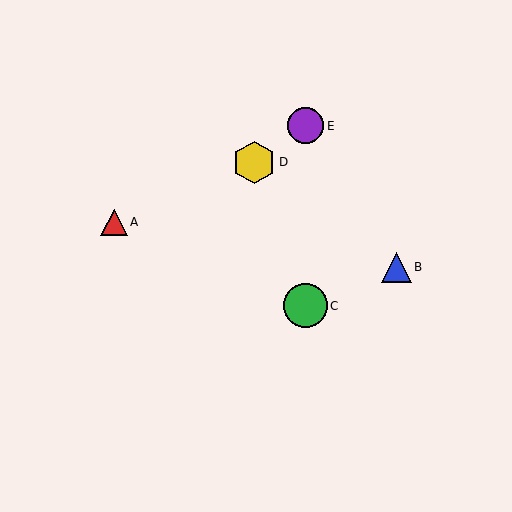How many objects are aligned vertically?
2 objects (C, E) are aligned vertically.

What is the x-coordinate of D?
Object D is at x≈254.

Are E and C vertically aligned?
Yes, both are at x≈306.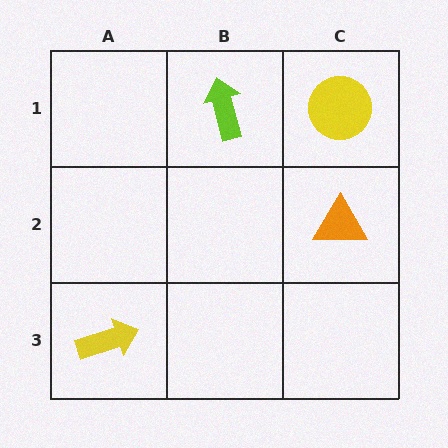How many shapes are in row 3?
1 shape.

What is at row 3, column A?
A yellow arrow.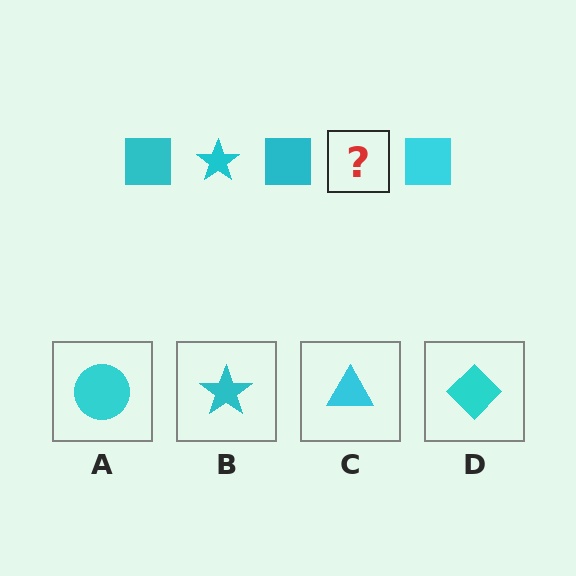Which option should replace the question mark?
Option B.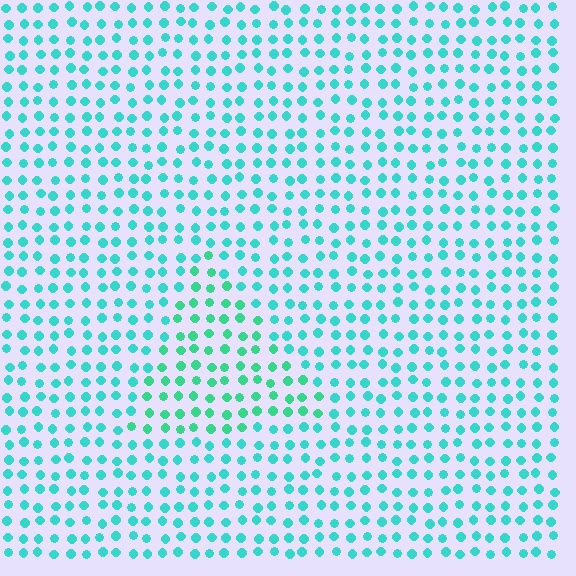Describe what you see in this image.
The image is filled with small cyan elements in a uniform arrangement. A triangle-shaped region is visible where the elements are tinted to a slightly different hue, forming a subtle color boundary.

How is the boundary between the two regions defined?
The boundary is defined purely by a slight shift in hue (about 24 degrees). Spacing, size, and orientation are identical on both sides.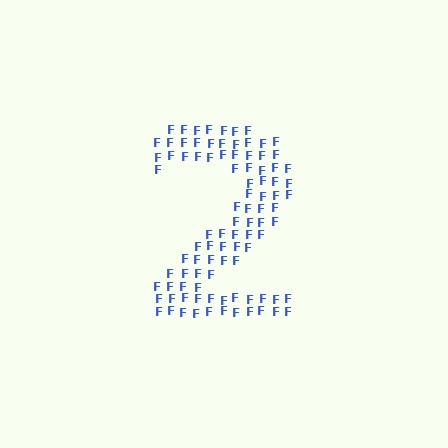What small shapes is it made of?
It is made of small letter F's.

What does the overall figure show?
The overall figure shows the digit 2.